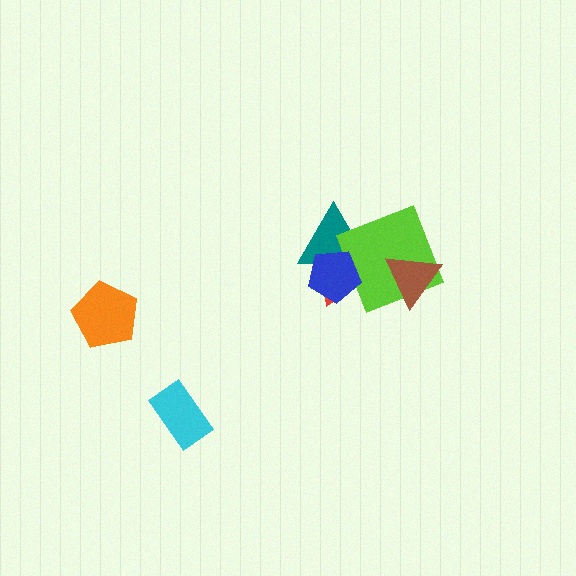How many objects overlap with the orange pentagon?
0 objects overlap with the orange pentagon.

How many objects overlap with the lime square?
4 objects overlap with the lime square.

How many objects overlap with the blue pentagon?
3 objects overlap with the blue pentagon.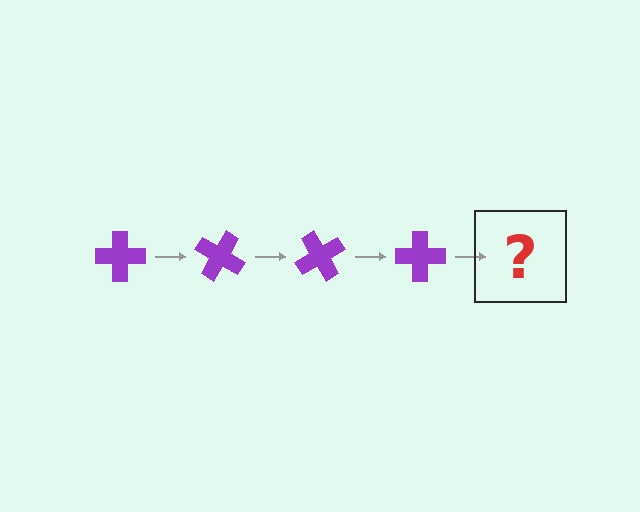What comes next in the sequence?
The next element should be a purple cross rotated 120 degrees.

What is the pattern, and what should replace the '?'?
The pattern is that the cross rotates 30 degrees each step. The '?' should be a purple cross rotated 120 degrees.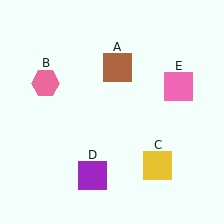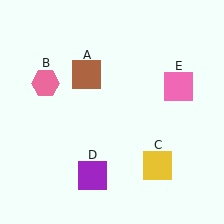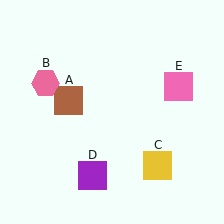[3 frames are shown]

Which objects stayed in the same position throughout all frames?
Pink hexagon (object B) and yellow square (object C) and purple square (object D) and pink square (object E) remained stationary.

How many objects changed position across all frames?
1 object changed position: brown square (object A).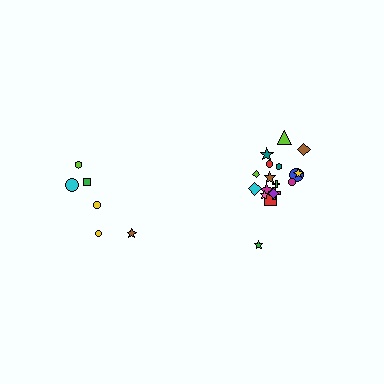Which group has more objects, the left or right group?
The right group.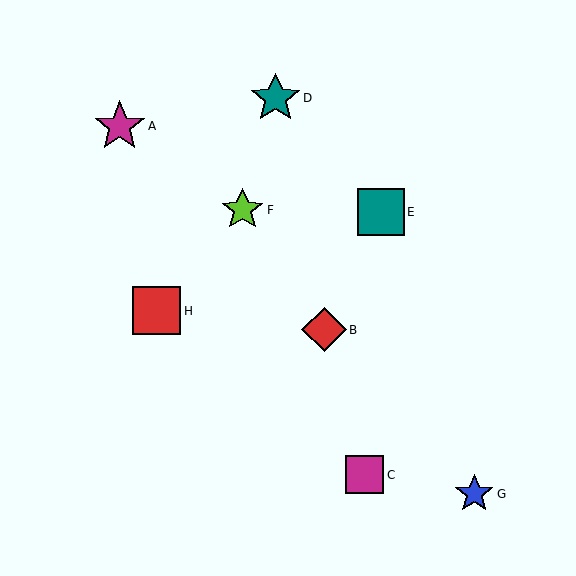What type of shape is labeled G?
Shape G is a blue star.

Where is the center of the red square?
The center of the red square is at (157, 311).